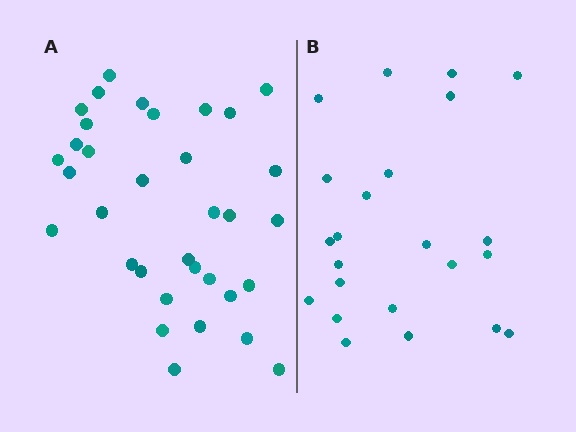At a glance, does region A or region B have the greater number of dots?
Region A (the left region) has more dots.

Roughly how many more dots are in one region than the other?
Region A has roughly 12 or so more dots than region B.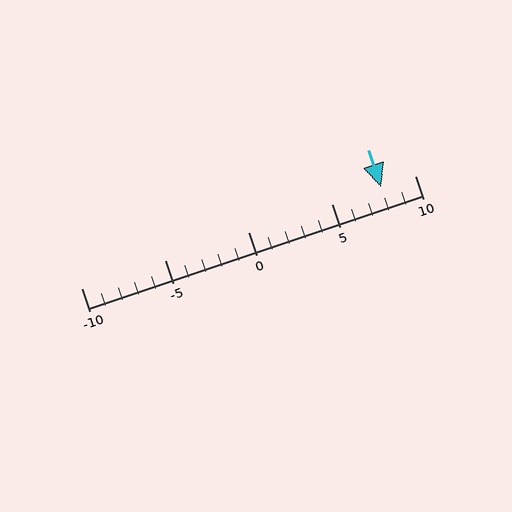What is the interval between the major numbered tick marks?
The major tick marks are spaced 5 units apart.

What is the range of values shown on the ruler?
The ruler shows values from -10 to 10.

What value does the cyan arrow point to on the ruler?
The cyan arrow points to approximately 8.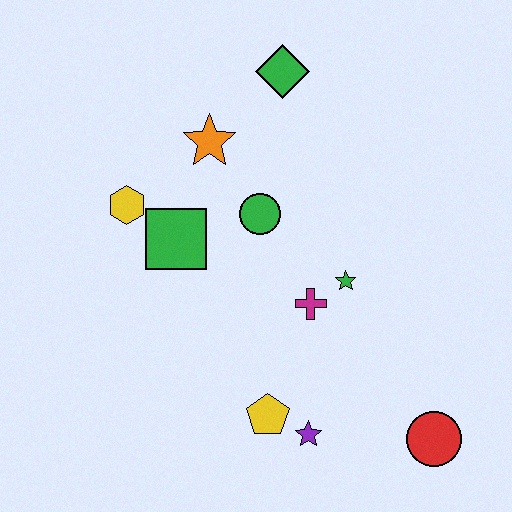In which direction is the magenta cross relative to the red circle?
The magenta cross is above the red circle.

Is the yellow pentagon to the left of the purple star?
Yes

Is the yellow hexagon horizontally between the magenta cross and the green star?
No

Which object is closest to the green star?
The magenta cross is closest to the green star.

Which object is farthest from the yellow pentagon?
The green diamond is farthest from the yellow pentagon.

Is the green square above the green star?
Yes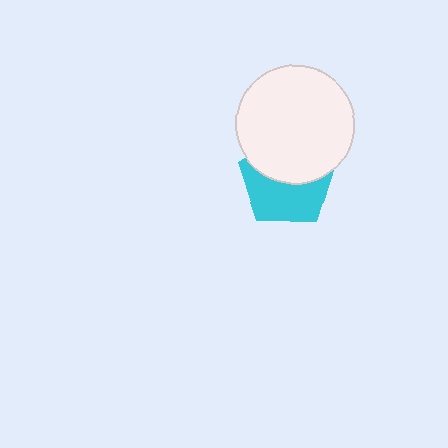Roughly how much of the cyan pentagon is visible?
About half of it is visible (roughly 52%).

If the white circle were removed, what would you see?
You would see the complete cyan pentagon.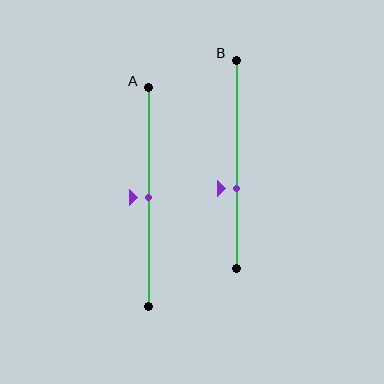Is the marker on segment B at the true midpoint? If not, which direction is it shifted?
No, the marker on segment B is shifted downward by about 12% of the segment length.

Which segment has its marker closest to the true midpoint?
Segment A has its marker closest to the true midpoint.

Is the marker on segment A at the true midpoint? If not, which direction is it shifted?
Yes, the marker on segment A is at the true midpoint.